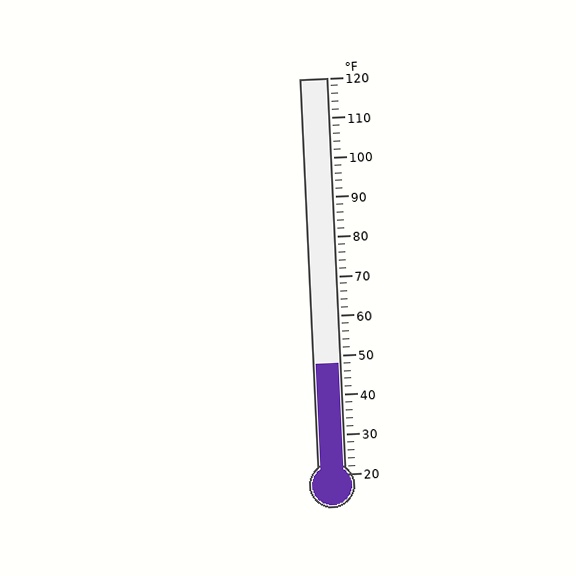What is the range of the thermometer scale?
The thermometer scale ranges from 20°F to 120°F.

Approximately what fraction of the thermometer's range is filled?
The thermometer is filled to approximately 30% of its range.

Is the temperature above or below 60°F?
The temperature is below 60°F.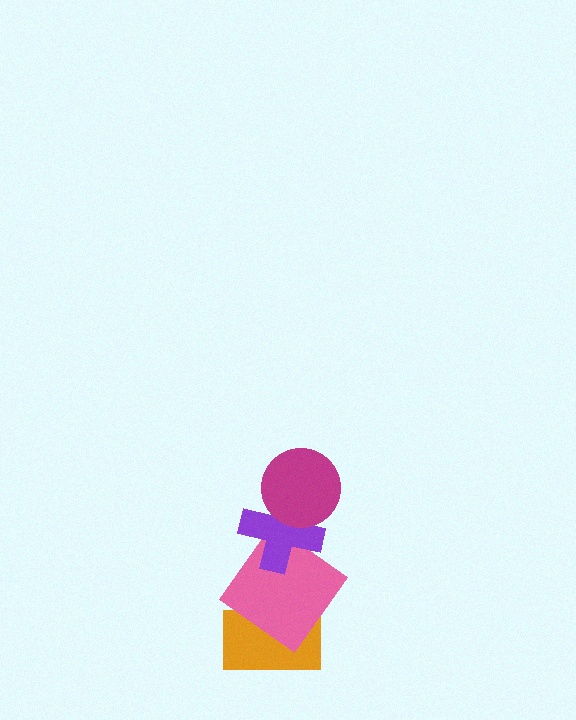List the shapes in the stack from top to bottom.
From top to bottom: the magenta circle, the purple cross, the pink diamond, the orange rectangle.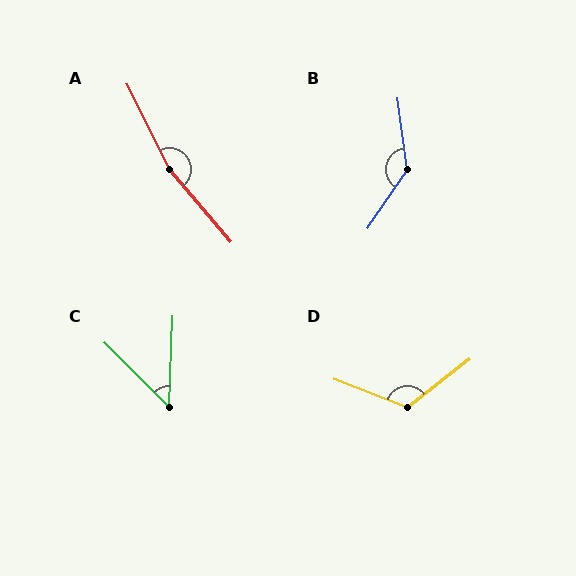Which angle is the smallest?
C, at approximately 47 degrees.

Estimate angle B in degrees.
Approximately 138 degrees.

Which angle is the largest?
A, at approximately 166 degrees.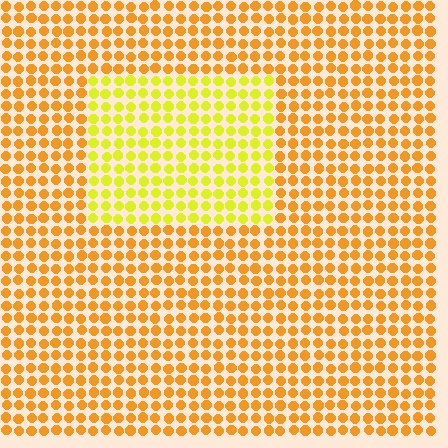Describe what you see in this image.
The image is filled with small orange elements in a uniform arrangement. A rectangle-shaped region is visible where the elements are tinted to a slightly different hue, forming a subtle color boundary.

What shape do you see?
I see a rectangle.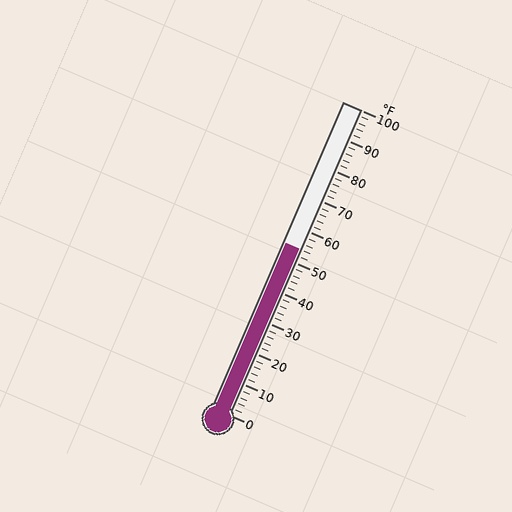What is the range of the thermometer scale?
The thermometer scale ranges from 0°F to 100°F.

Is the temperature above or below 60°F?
The temperature is below 60°F.